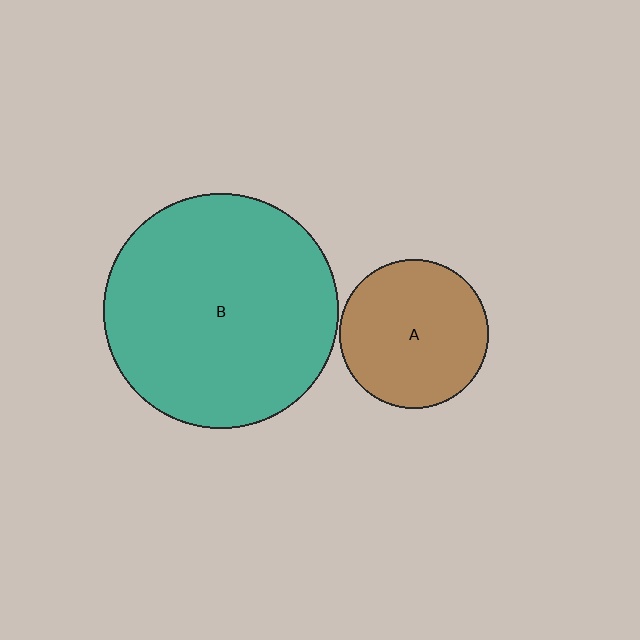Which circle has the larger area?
Circle B (teal).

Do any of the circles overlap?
No, none of the circles overlap.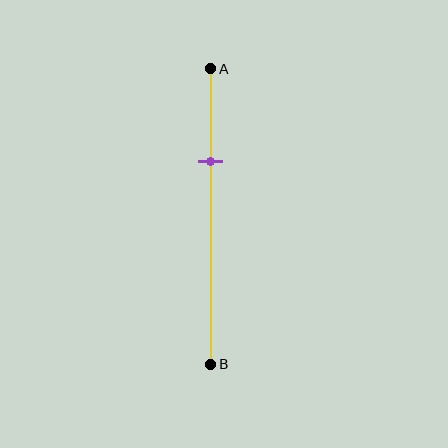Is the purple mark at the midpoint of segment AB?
No, the mark is at about 30% from A, not at the 50% midpoint.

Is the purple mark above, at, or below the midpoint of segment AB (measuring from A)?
The purple mark is above the midpoint of segment AB.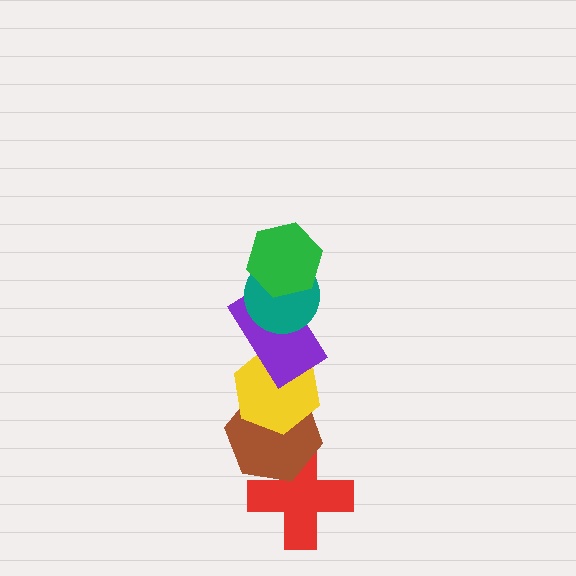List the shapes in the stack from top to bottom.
From top to bottom: the green hexagon, the teal circle, the purple rectangle, the yellow hexagon, the brown hexagon, the red cross.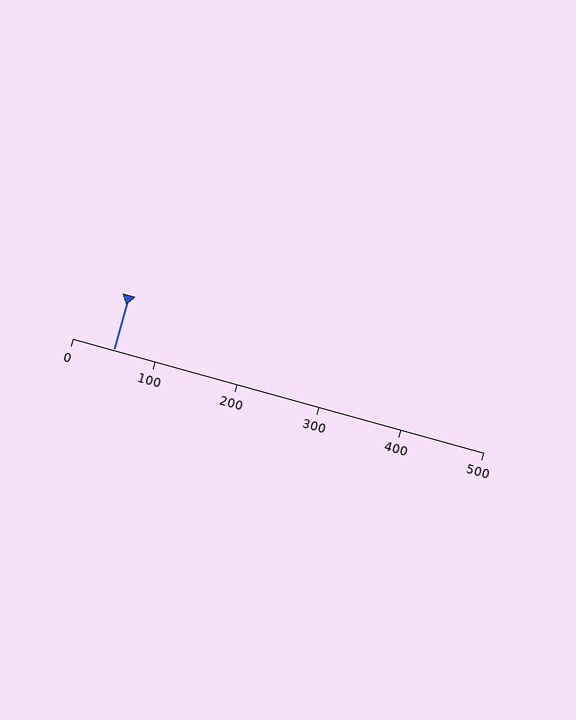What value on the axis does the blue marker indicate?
The marker indicates approximately 50.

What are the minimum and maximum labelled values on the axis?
The axis runs from 0 to 500.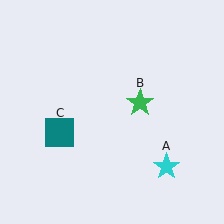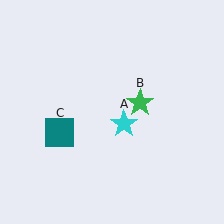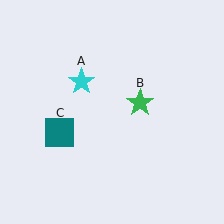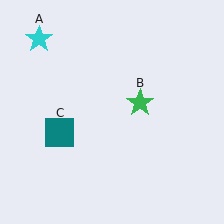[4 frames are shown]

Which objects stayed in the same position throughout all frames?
Green star (object B) and teal square (object C) remained stationary.